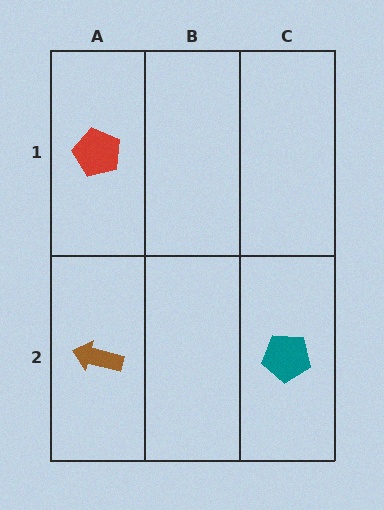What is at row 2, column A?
A brown arrow.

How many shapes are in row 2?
2 shapes.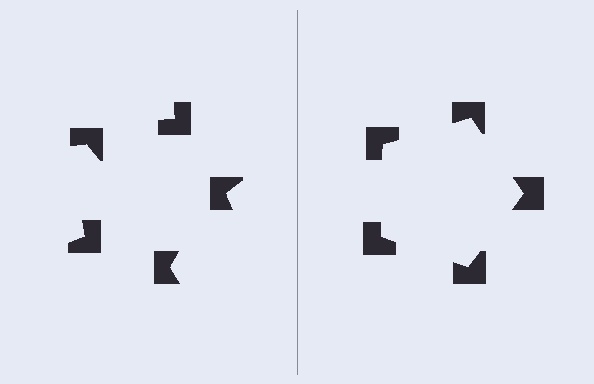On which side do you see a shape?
An illusory pentagon appears on the right side. On the left side the wedge cuts are rotated, so no coherent shape forms.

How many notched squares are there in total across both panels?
10 — 5 on each side.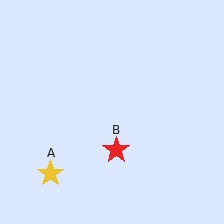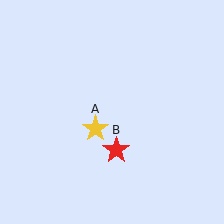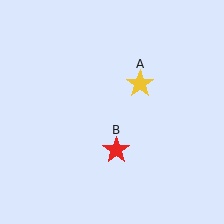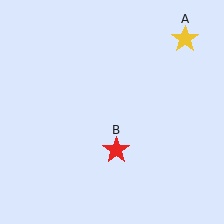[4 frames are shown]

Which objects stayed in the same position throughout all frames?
Red star (object B) remained stationary.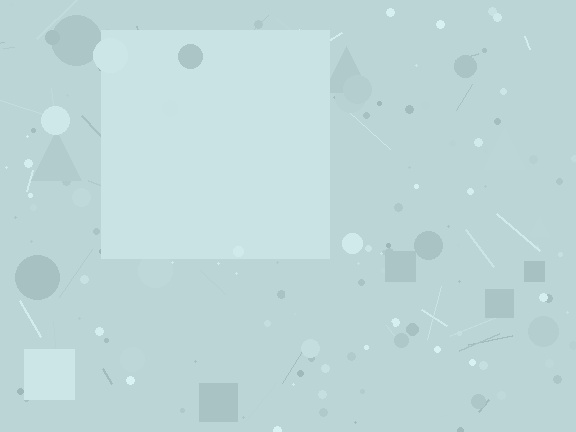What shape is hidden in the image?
A square is hidden in the image.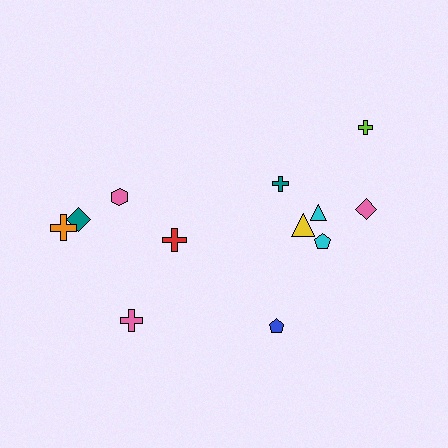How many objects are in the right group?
There are 7 objects.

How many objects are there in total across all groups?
There are 12 objects.